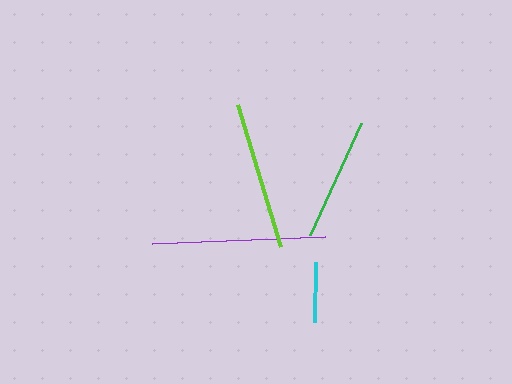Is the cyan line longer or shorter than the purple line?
The purple line is longer than the cyan line.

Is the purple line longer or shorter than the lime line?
The purple line is longer than the lime line.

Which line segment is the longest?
The purple line is the longest at approximately 173 pixels.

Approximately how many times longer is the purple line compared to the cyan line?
The purple line is approximately 2.9 times the length of the cyan line.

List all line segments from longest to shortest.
From longest to shortest: purple, lime, green, cyan.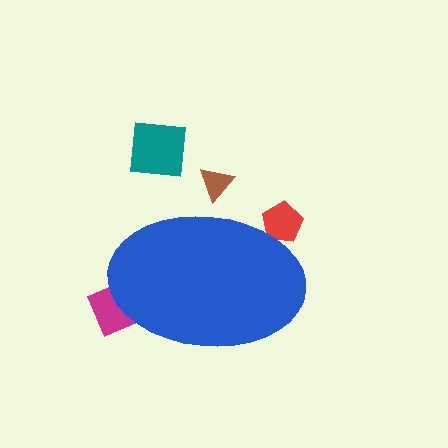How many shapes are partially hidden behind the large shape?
3 shapes are partially hidden.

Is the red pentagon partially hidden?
Yes, the red pentagon is partially hidden behind the blue ellipse.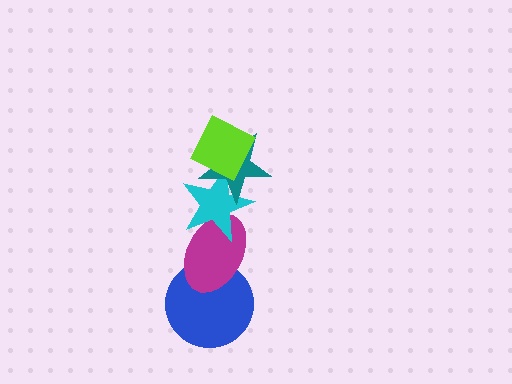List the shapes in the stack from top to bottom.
From top to bottom: the lime diamond, the teal star, the cyan star, the magenta ellipse, the blue circle.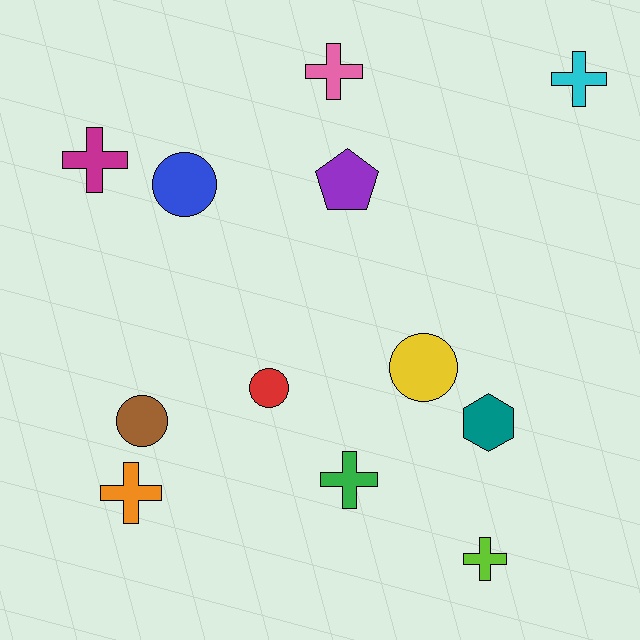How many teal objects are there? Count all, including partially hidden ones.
There is 1 teal object.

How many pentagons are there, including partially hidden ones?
There is 1 pentagon.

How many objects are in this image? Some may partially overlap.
There are 12 objects.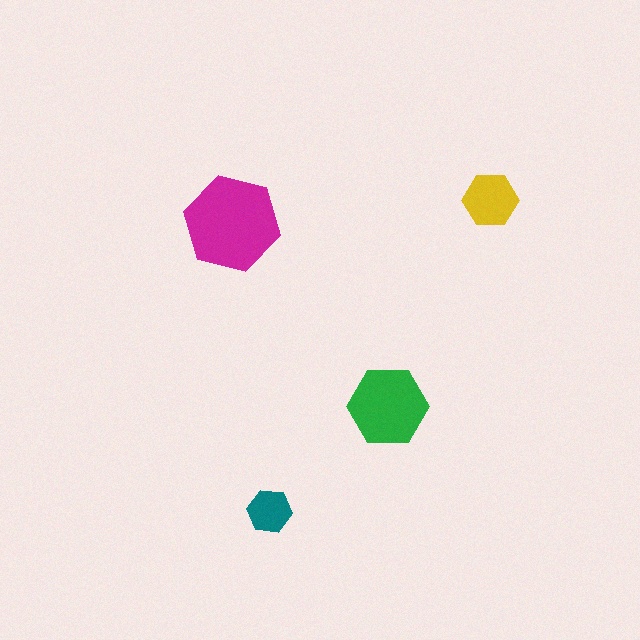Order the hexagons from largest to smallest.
the magenta one, the green one, the yellow one, the teal one.